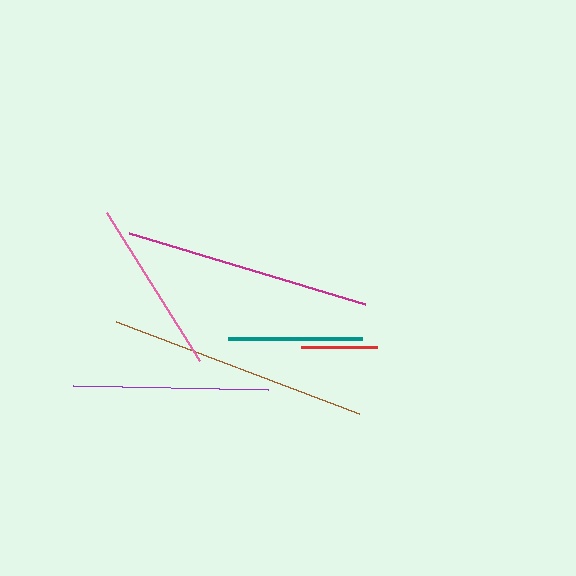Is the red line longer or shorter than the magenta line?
The magenta line is longer than the red line.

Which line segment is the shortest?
The red line is the shortest at approximately 75 pixels.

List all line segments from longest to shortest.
From longest to shortest: brown, magenta, purple, pink, teal, red.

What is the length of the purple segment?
The purple segment is approximately 196 pixels long.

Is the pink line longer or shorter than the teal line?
The pink line is longer than the teal line.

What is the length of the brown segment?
The brown segment is approximately 260 pixels long.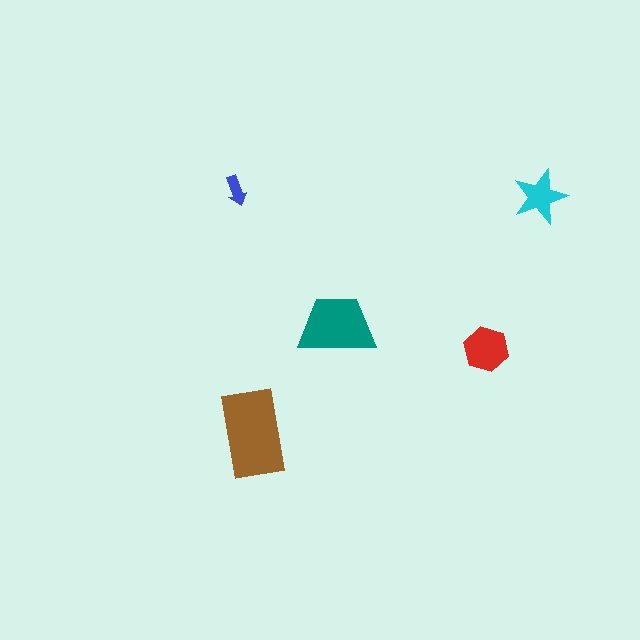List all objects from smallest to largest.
The blue arrow, the cyan star, the red hexagon, the teal trapezoid, the brown rectangle.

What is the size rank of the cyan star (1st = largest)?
4th.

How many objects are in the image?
There are 5 objects in the image.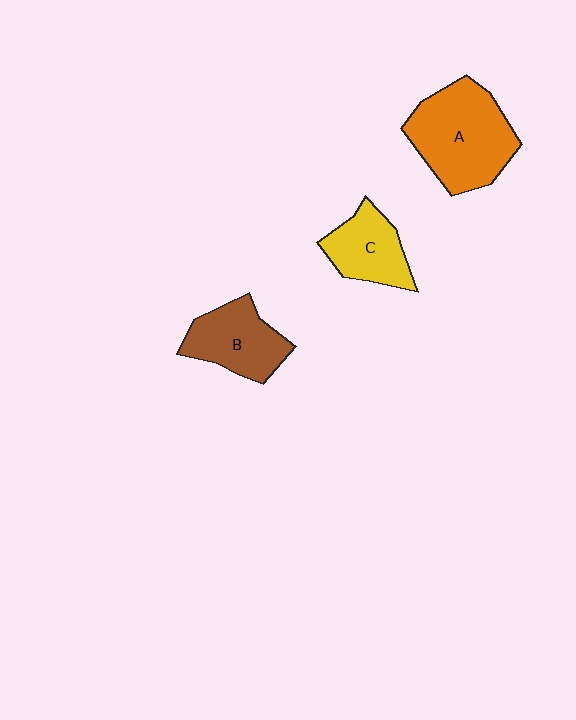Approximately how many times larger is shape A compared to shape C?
Approximately 1.8 times.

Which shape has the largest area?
Shape A (orange).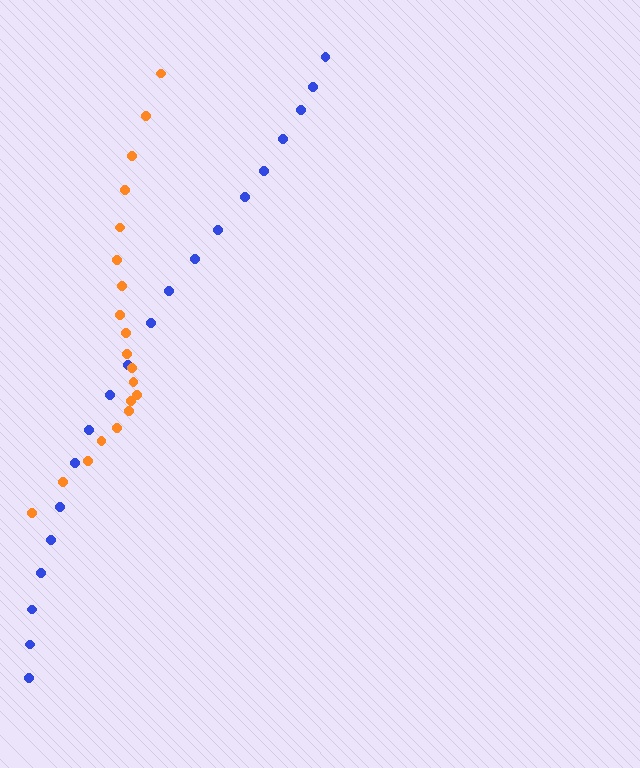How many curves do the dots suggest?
There are 2 distinct paths.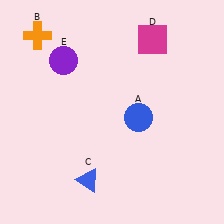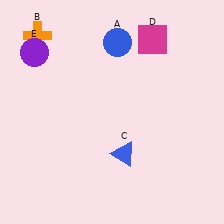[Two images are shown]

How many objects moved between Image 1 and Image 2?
3 objects moved between the two images.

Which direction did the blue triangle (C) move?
The blue triangle (C) moved right.